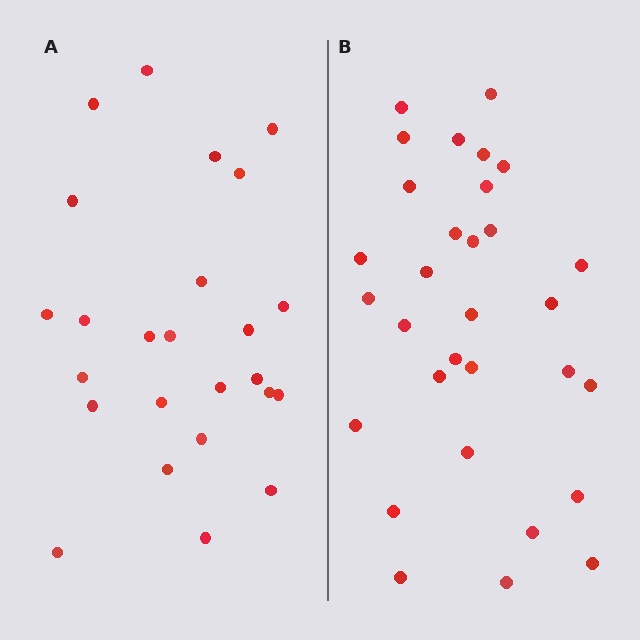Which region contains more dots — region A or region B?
Region B (the right region) has more dots.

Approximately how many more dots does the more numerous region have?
Region B has about 6 more dots than region A.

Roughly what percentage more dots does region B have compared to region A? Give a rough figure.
About 25% more.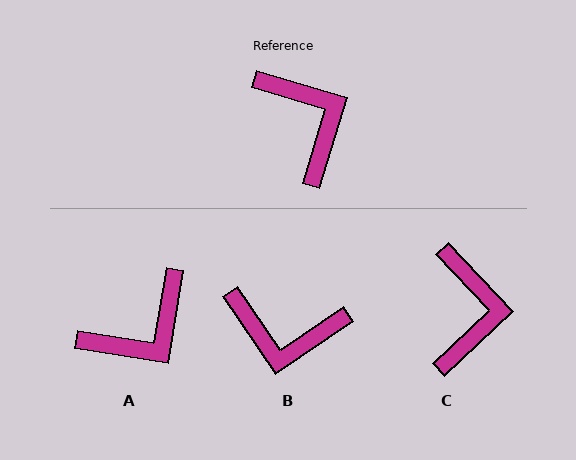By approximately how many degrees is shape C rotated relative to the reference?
Approximately 30 degrees clockwise.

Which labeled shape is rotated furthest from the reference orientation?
B, about 129 degrees away.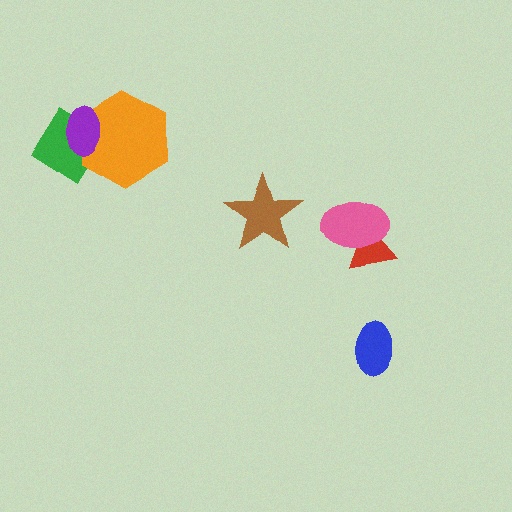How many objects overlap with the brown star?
0 objects overlap with the brown star.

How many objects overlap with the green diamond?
2 objects overlap with the green diamond.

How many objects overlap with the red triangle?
1 object overlaps with the red triangle.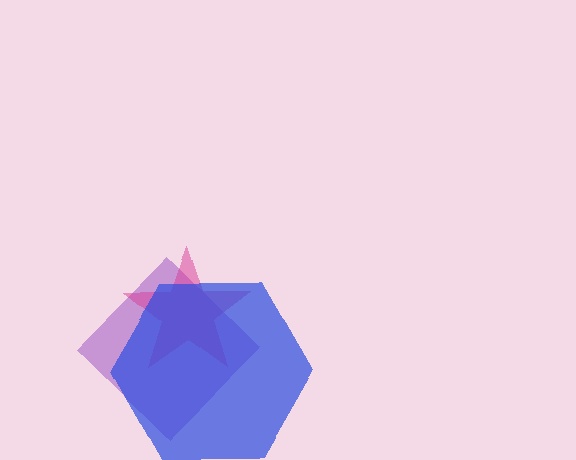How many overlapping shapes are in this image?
There are 3 overlapping shapes in the image.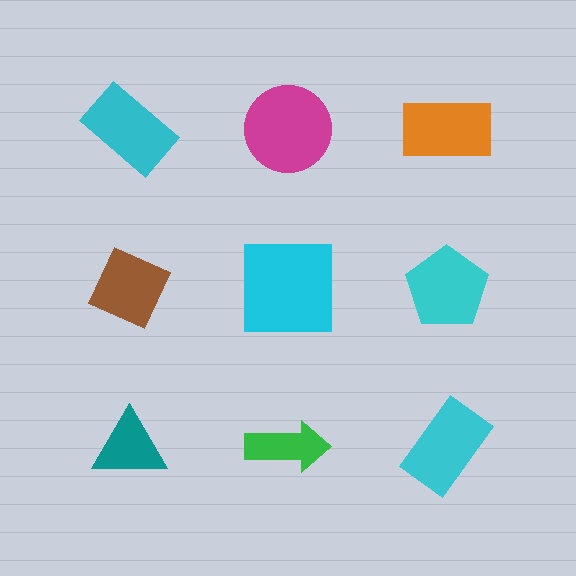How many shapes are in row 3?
3 shapes.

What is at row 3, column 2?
A green arrow.